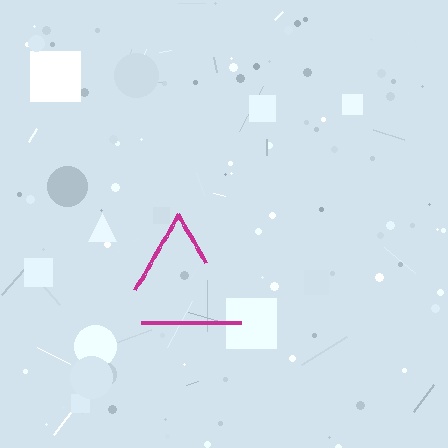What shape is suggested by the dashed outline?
The dashed outline suggests a triangle.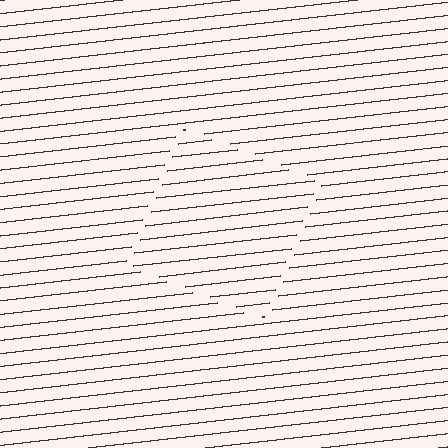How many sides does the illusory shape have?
4 sides — the line-ends trace a square.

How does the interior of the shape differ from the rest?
The interior of the shape contains the same grating, shifted by half a period — the contour is defined by the phase discontinuity where line-ends from the inner and outer gratings abut.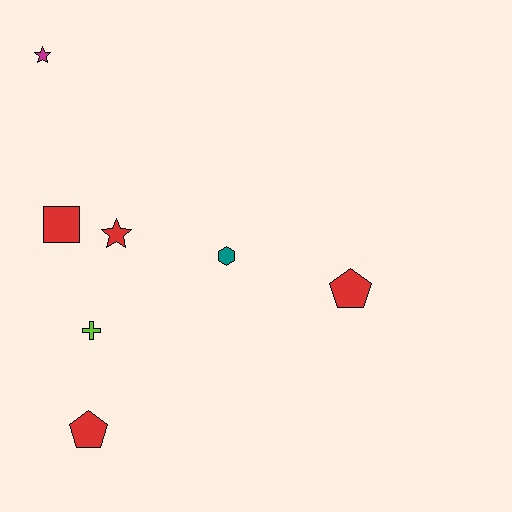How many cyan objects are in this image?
There are no cyan objects.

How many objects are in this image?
There are 7 objects.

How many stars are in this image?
There are 2 stars.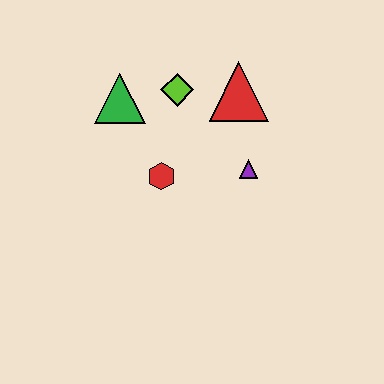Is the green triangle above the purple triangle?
Yes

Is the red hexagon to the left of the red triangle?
Yes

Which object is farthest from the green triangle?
The purple triangle is farthest from the green triangle.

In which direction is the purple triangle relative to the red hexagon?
The purple triangle is to the right of the red hexagon.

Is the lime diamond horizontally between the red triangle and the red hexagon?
Yes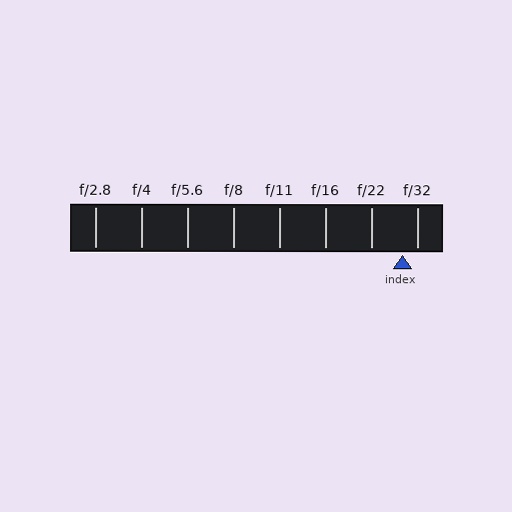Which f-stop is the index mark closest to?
The index mark is closest to f/32.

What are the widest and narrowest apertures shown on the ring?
The widest aperture shown is f/2.8 and the narrowest is f/32.